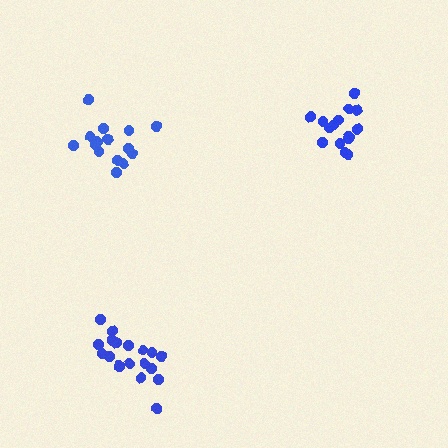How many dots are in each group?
Group 1: 15 dots, Group 2: 15 dots, Group 3: 19 dots (49 total).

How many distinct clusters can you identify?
There are 3 distinct clusters.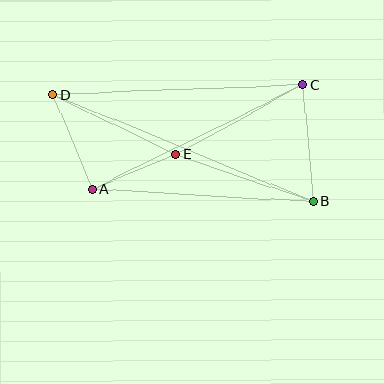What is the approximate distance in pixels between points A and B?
The distance between A and B is approximately 222 pixels.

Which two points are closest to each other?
Points A and E are closest to each other.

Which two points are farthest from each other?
Points B and D are farthest from each other.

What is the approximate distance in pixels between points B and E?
The distance between B and E is approximately 146 pixels.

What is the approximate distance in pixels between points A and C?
The distance between A and C is approximately 235 pixels.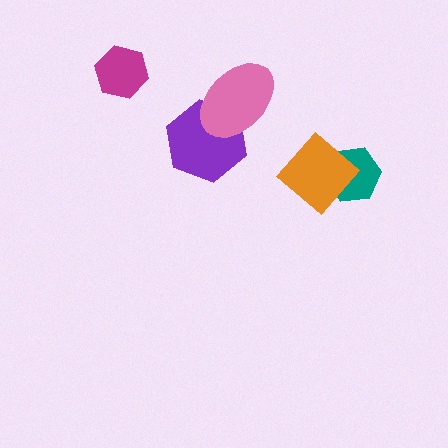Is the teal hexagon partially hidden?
Yes, it is partially covered by another shape.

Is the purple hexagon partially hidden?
Yes, it is partially covered by another shape.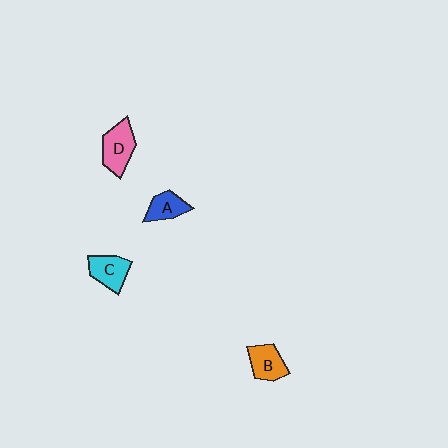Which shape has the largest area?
Shape D (pink).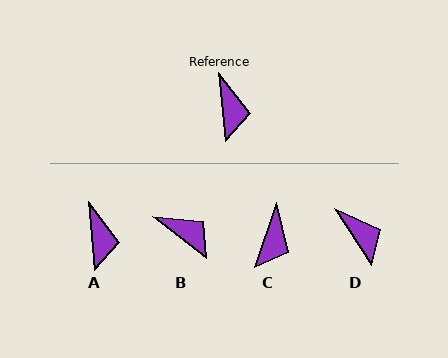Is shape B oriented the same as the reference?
No, it is off by about 46 degrees.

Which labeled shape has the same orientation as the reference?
A.